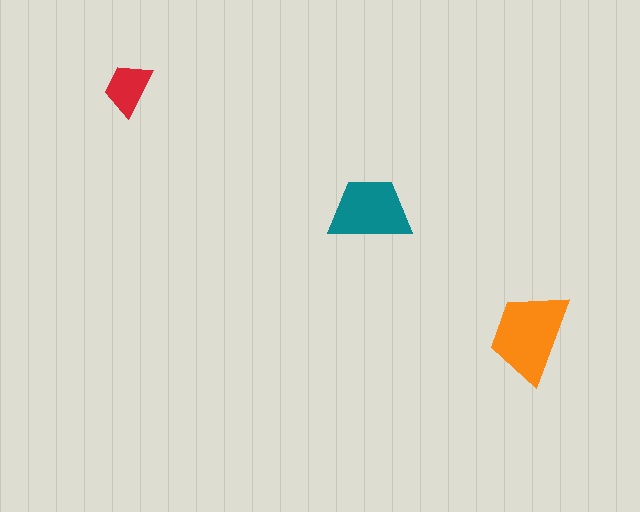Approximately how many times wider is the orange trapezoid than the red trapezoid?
About 1.5 times wider.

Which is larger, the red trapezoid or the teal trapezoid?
The teal one.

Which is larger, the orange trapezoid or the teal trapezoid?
The orange one.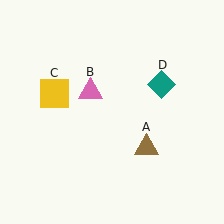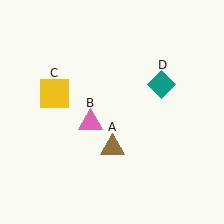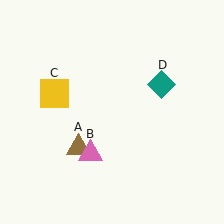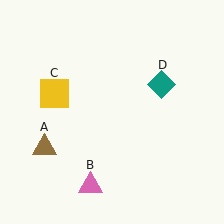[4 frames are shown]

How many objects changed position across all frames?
2 objects changed position: brown triangle (object A), pink triangle (object B).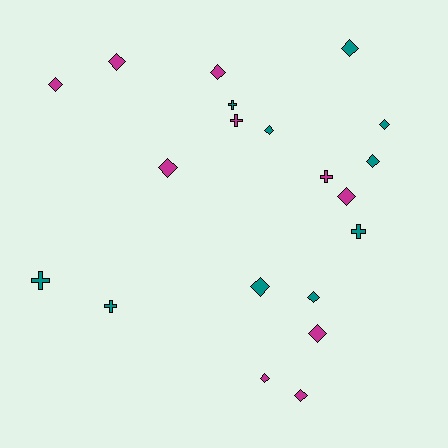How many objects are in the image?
There are 20 objects.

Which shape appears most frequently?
Diamond, with 14 objects.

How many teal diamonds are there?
There are 6 teal diamonds.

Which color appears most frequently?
Teal, with 10 objects.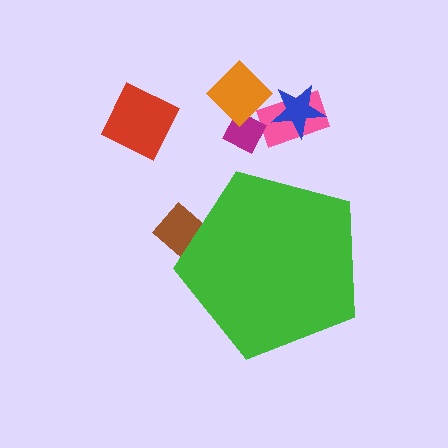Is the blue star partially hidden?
No, the blue star is fully visible.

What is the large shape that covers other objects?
A green pentagon.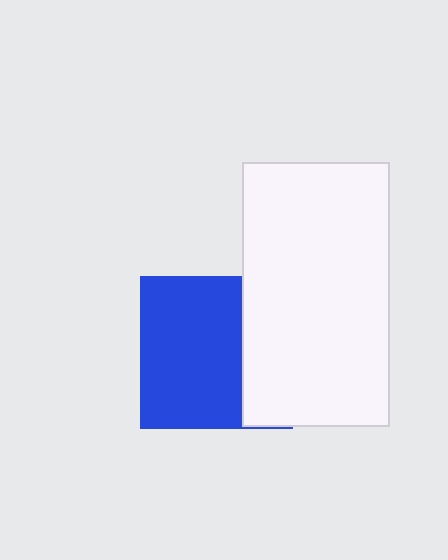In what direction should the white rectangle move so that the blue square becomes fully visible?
The white rectangle should move right. That is the shortest direction to clear the overlap and leave the blue square fully visible.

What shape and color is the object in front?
The object in front is a white rectangle.